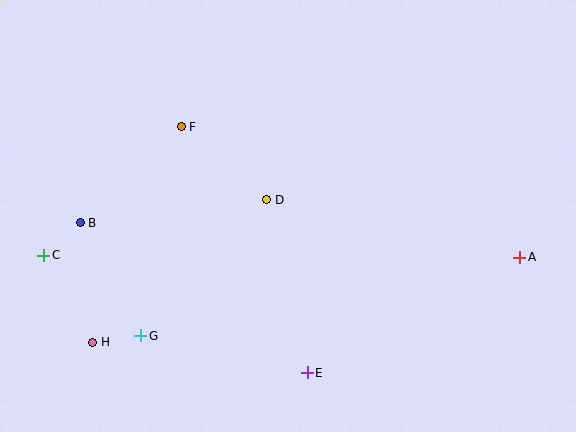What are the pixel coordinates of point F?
Point F is at (181, 127).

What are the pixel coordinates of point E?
Point E is at (307, 373).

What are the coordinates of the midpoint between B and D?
The midpoint between B and D is at (174, 211).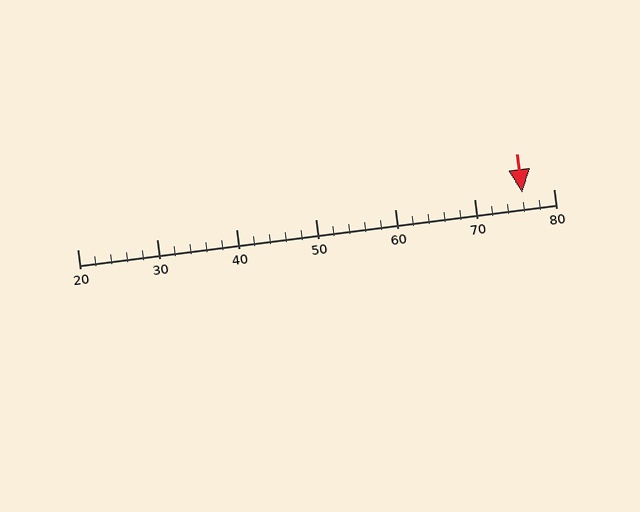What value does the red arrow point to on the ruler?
The red arrow points to approximately 76.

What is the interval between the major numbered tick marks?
The major tick marks are spaced 10 units apart.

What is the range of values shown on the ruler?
The ruler shows values from 20 to 80.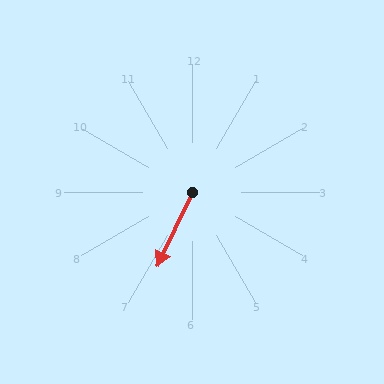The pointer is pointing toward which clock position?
Roughly 7 o'clock.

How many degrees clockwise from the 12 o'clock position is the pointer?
Approximately 205 degrees.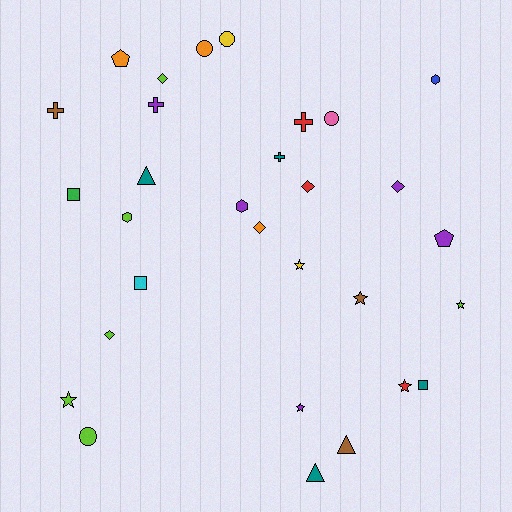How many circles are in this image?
There are 4 circles.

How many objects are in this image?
There are 30 objects.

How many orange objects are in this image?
There are 3 orange objects.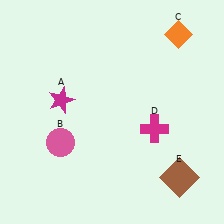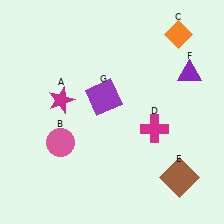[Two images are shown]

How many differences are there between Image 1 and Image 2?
There are 2 differences between the two images.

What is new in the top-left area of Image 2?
A purple square (G) was added in the top-left area of Image 2.